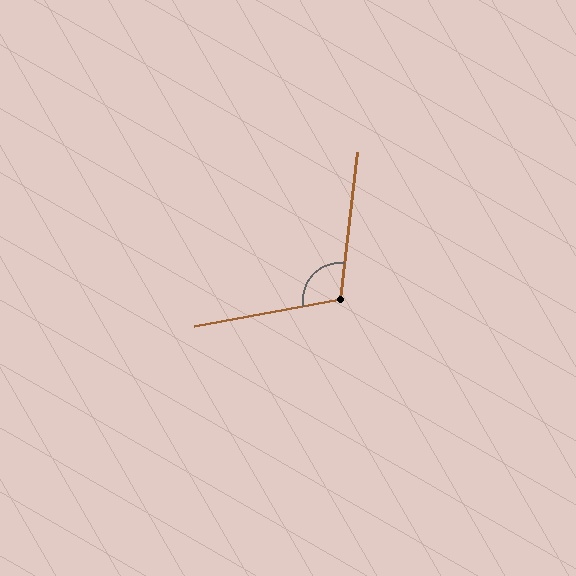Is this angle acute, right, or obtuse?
It is obtuse.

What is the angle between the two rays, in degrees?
Approximately 107 degrees.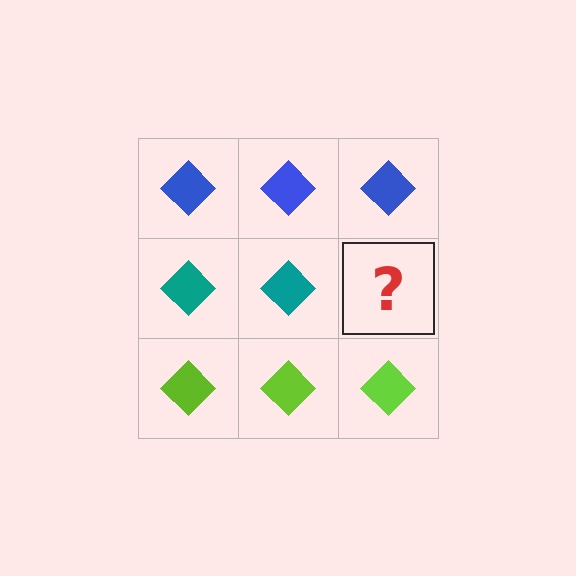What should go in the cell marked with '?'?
The missing cell should contain a teal diamond.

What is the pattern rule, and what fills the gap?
The rule is that each row has a consistent color. The gap should be filled with a teal diamond.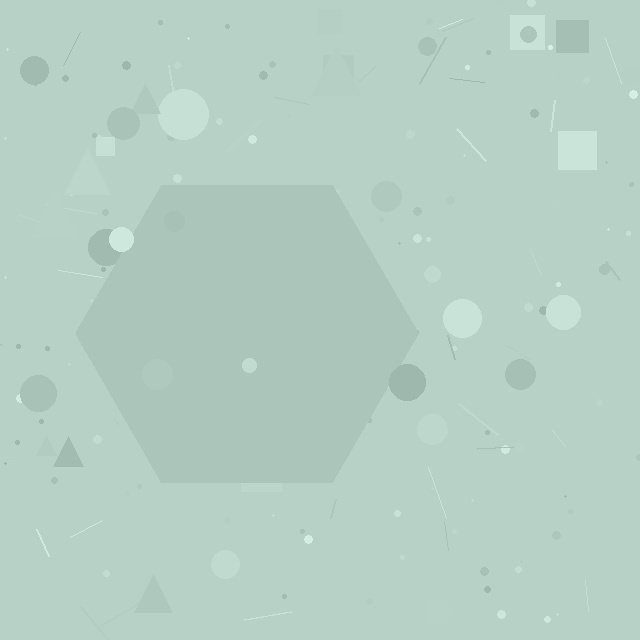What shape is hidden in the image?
A hexagon is hidden in the image.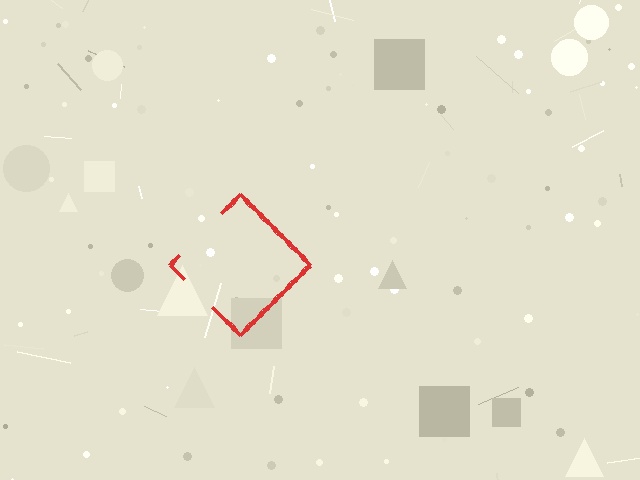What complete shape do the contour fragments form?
The contour fragments form a diamond.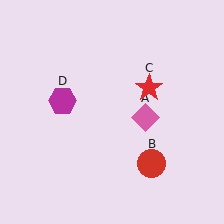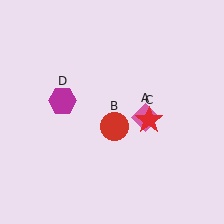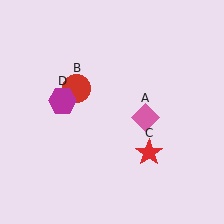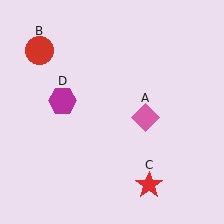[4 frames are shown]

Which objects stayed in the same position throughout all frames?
Pink diamond (object A) and magenta hexagon (object D) remained stationary.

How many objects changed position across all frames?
2 objects changed position: red circle (object B), red star (object C).